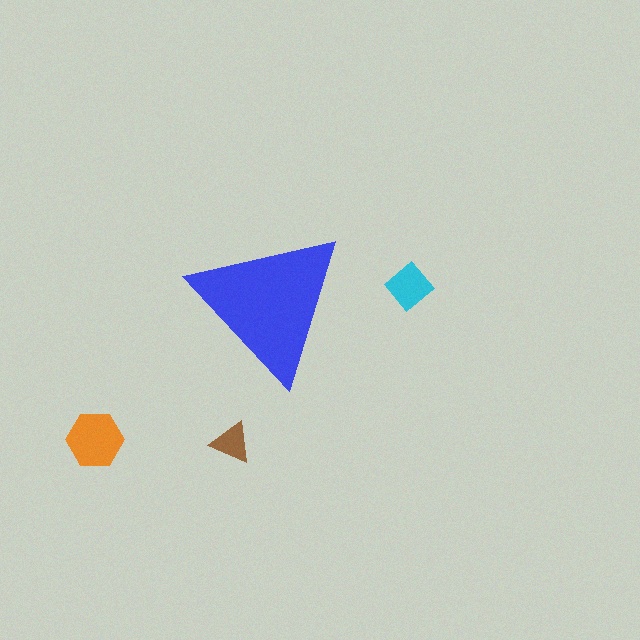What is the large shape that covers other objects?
A blue triangle.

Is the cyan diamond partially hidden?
No, the cyan diamond is fully visible.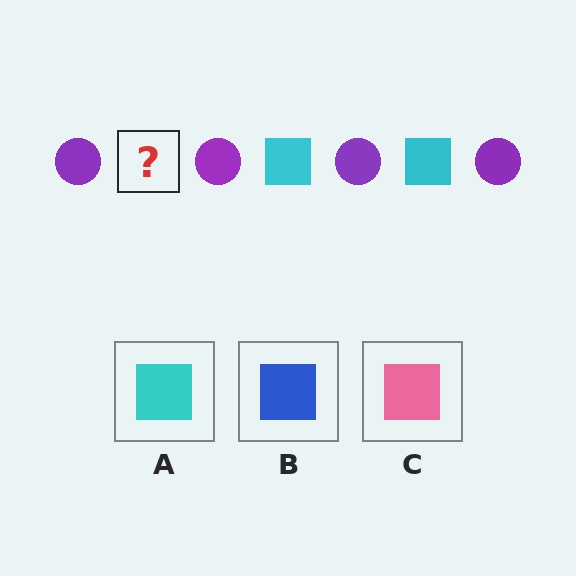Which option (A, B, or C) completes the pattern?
A.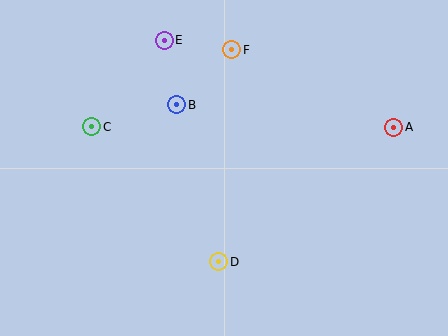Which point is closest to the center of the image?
Point B at (177, 105) is closest to the center.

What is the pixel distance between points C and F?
The distance between C and F is 160 pixels.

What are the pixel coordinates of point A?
Point A is at (394, 127).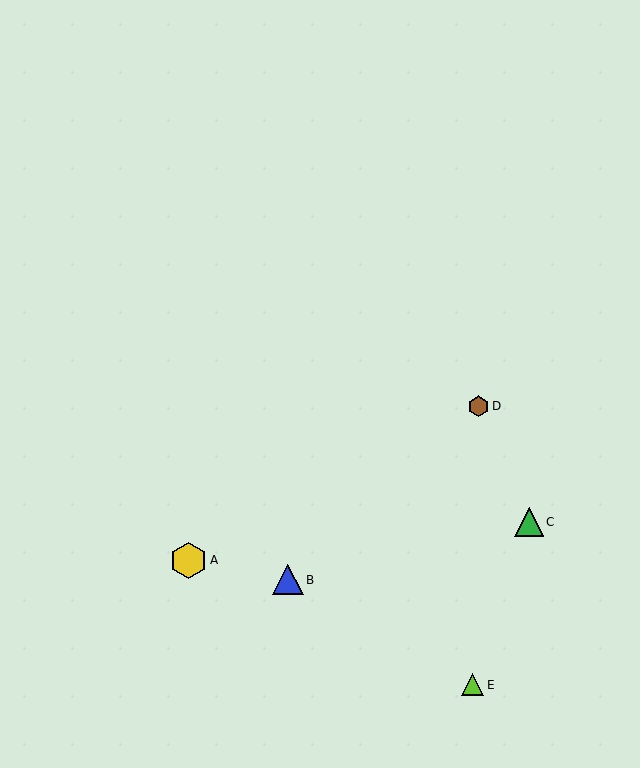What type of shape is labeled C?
Shape C is a green triangle.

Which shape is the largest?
The yellow hexagon (labeled A) is the largest.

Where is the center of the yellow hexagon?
The center of the yellow hexagon is at (188, 560).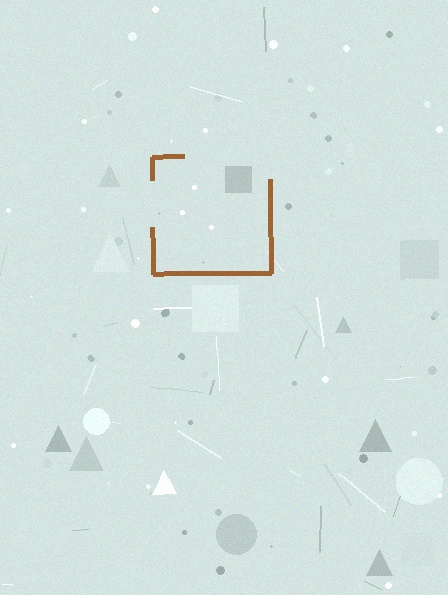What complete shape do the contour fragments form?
The contour fragments form a square.